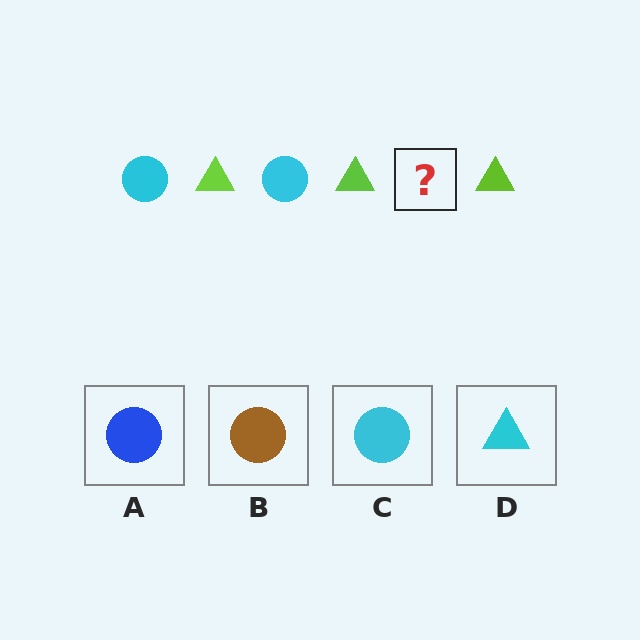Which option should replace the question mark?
Option C.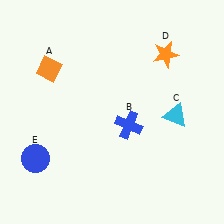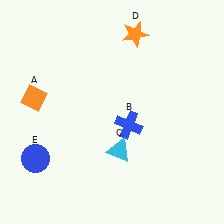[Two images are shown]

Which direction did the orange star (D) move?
The orange star (D) moved left.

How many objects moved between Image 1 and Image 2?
3 objects moved between the two images.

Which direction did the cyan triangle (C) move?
The cyan triangle (C) moved left.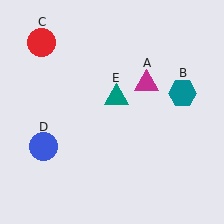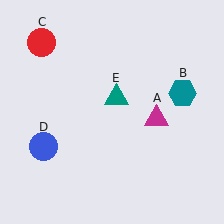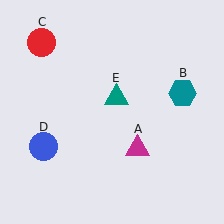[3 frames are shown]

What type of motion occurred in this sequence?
The magenta triangle (object A) rotated clockwise around the center of the scene.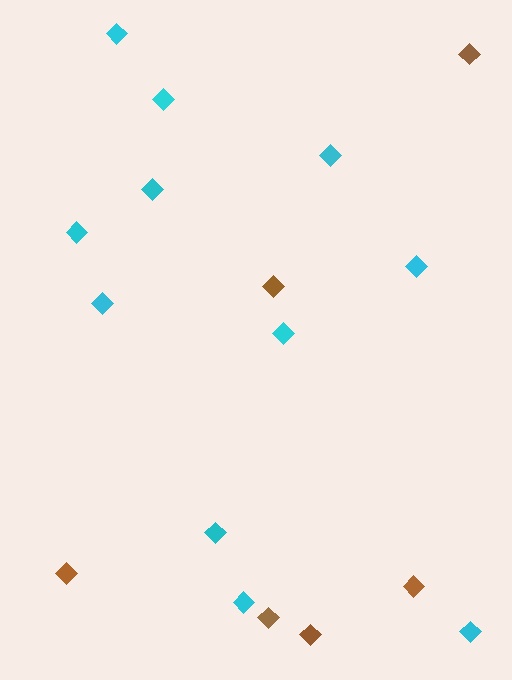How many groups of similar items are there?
There are 2 groups: one group of brown diamonds (6) and one group of cyan diamonds (11).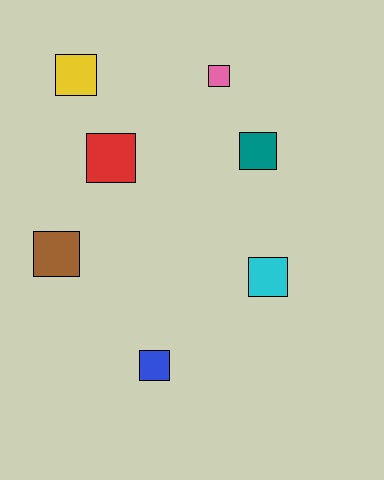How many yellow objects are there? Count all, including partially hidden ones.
There is 1 yellow object.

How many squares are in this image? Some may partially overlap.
There are 7 squares.